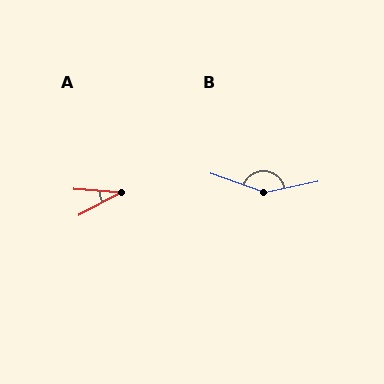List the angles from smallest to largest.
A (32°), B (149°).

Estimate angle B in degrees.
Approximately 149 degrees.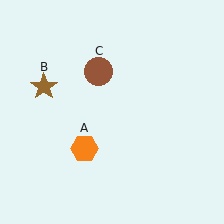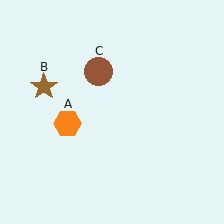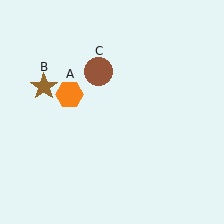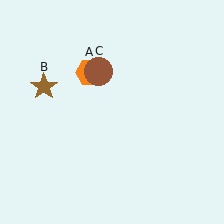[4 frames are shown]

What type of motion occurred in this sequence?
The orange hexagon (object A) rotated clockwise around the center of the scene.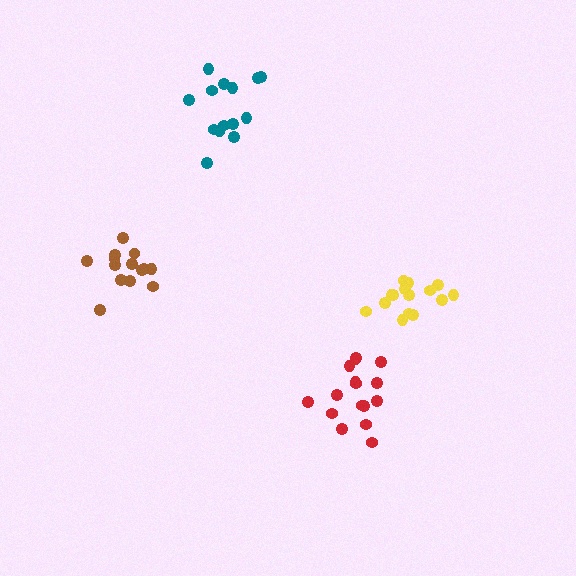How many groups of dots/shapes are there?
There are 4 groups.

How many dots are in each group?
Group 1: 15 dots, Group 2: 14 dots, Group 3: 16 dots, Group 4: 14 dots (59 total).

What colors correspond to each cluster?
The clusters are colored: yellow, teal, red, brown.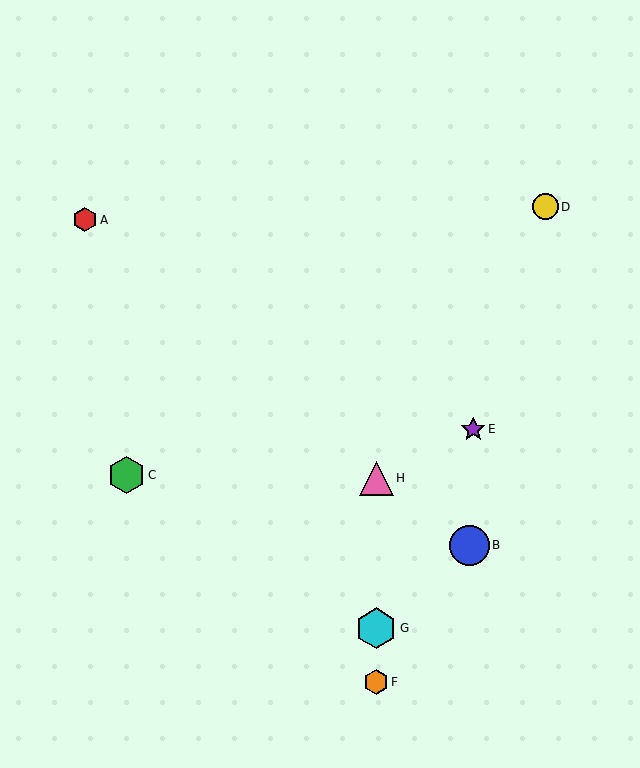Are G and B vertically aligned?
No, G is at x≈376 and B is at x≈469.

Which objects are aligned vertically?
Objects F, G, H are aligned vertically.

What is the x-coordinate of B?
Object B is at x≈469.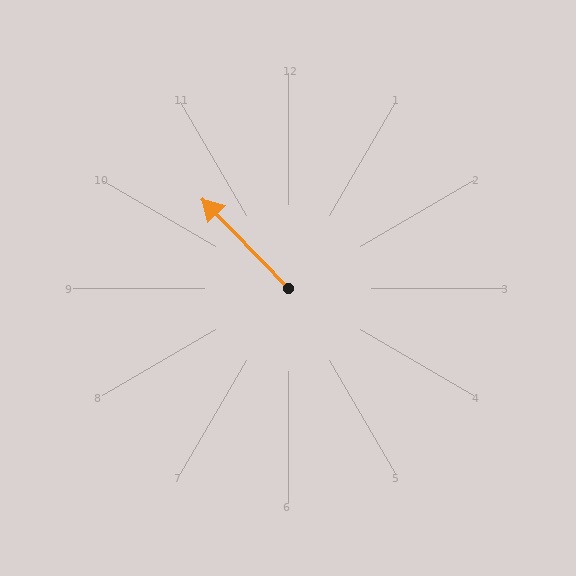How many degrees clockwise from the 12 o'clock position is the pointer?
Approximately 316 degrees.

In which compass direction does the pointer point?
Northwest.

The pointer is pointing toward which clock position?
Roughly 11 o'clock.